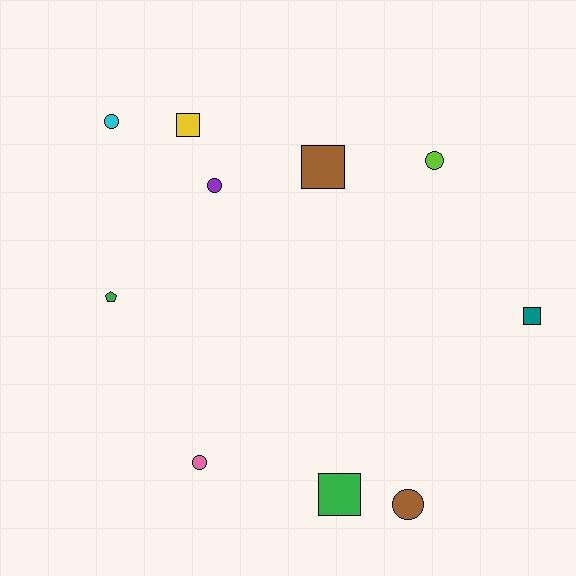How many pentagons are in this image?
There is 1 pentagon.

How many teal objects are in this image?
There is 1 teal object.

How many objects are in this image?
There are 10 objects.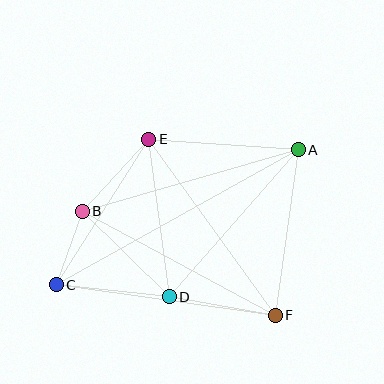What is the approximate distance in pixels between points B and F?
The distance between B and F is approximately 219 pixels.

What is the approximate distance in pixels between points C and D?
The distance between C and D is approximately 114 pixels.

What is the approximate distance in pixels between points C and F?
The distance between C and F is approximately 221 pixels.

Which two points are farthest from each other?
Points A and C are farthest from each other.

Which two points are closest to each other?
Points B and C are closest to each other.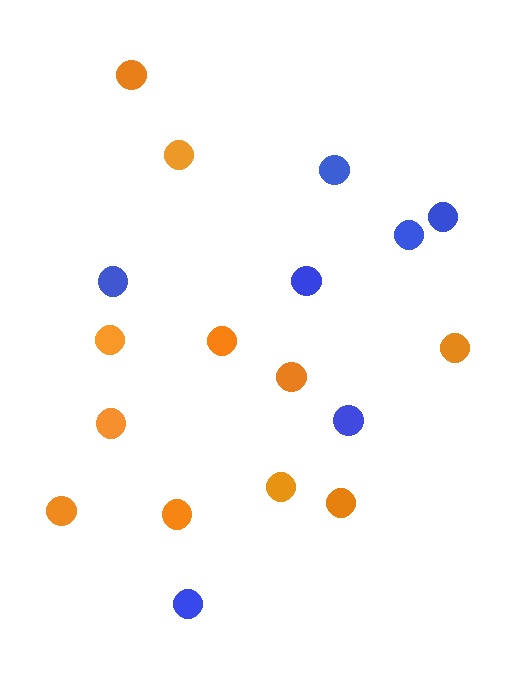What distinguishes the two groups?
There are 2 groups: one group of blue circles (7) and one group of orange circles (11).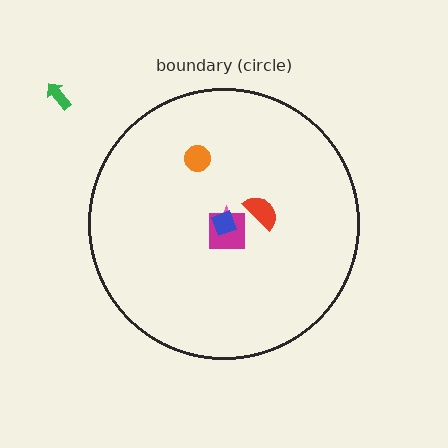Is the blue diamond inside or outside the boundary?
Inside.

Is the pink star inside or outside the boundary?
Inside.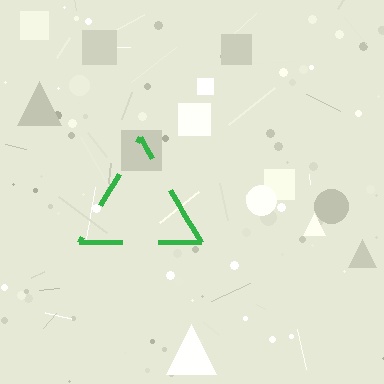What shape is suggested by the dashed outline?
The dashed outline suggests a triangle.